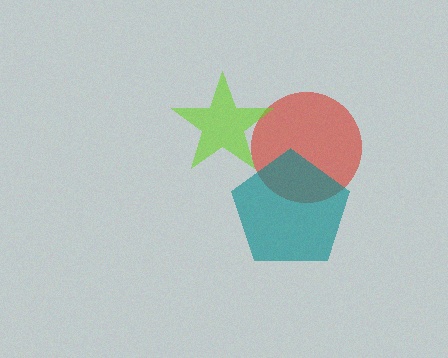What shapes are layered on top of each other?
The layered shapes are: a red circle, a teal pentagon, a lime star.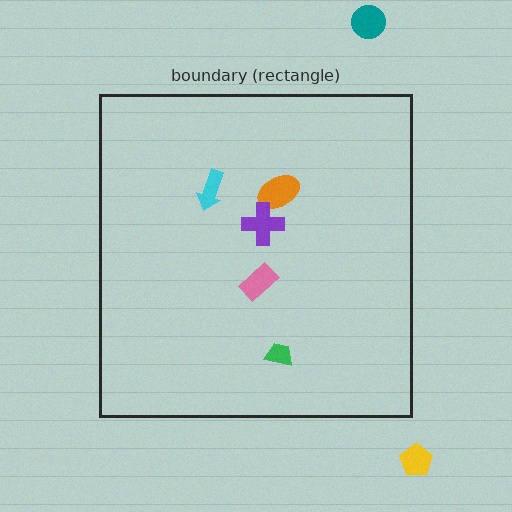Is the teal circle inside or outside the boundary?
Outside.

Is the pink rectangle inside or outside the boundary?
Inside.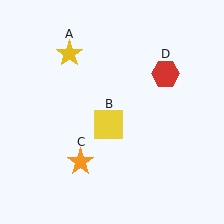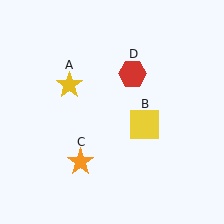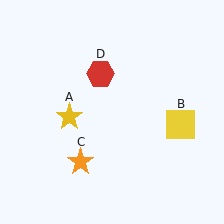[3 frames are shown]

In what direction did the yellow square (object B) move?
The yellow square (object B) moved right.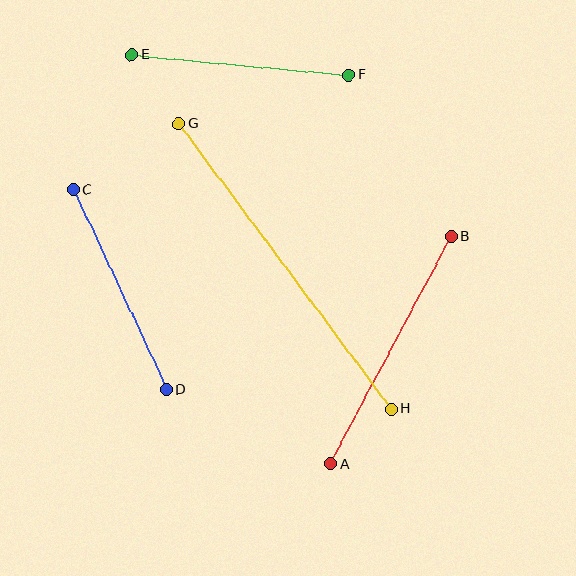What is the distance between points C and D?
The distance is approximately 221 pixels.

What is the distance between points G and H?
The distance is approximately 356 pixels.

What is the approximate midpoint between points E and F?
The midpoint is at approximately (240, 65) pixels.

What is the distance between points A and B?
The distance is approximately 257 pixels.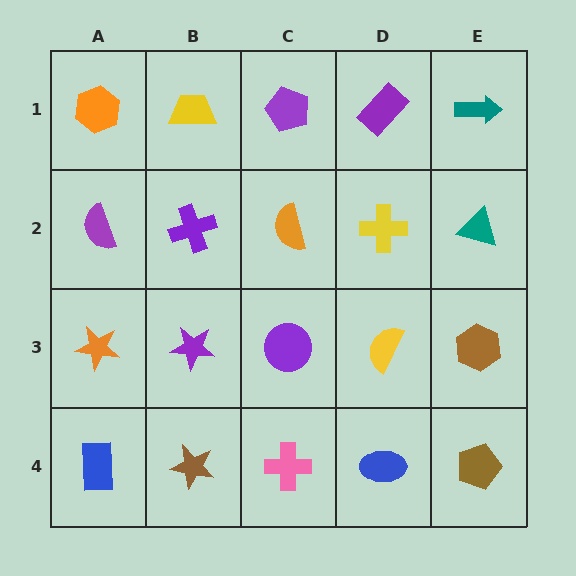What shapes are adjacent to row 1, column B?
A purple cross (row 2, column B), an orange hexagon (row 1, column A), a purple pentagon (row 1, column C).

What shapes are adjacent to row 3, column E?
A teal triangle (row 2, column E), a brown pentagon (row 4, column E), a yellow semicircle (row 3, column D).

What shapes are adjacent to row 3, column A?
A purple semicircle (row 2, column A), a blue rectangle (row 4, column A), a purple star (row 3, column B).